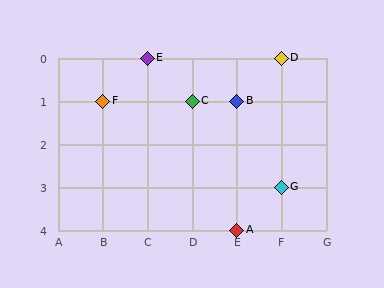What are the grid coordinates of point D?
Point D is at grid coordinates (F, 0).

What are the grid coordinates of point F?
Point F is at grid coordinates (B, 1).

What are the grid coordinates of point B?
Point B is at grid coordinates (E, 1).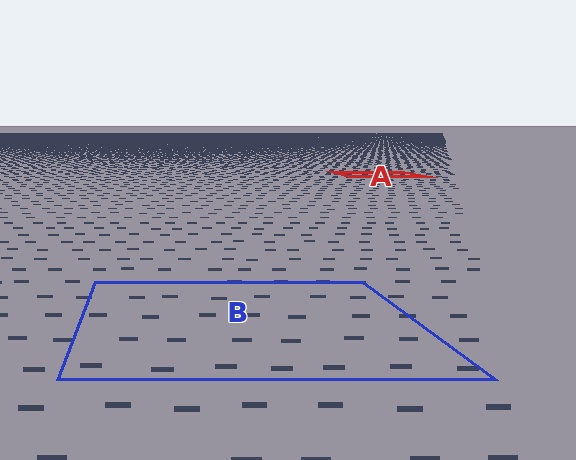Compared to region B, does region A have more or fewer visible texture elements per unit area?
Region A has more texture elements per unit area — they are packed more densely because it is farther away.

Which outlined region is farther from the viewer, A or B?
Region A is farther from the viewer — the texture elements inside it appear smaller and more densely packed.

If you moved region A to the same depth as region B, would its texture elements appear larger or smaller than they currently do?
They would appear larger. At a closer depth, the same texture elements are projected at a bigger on-screen size.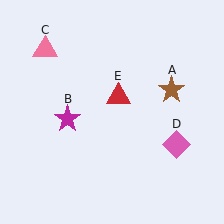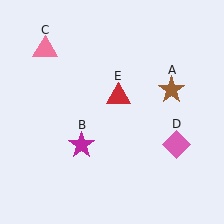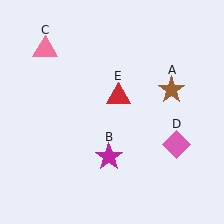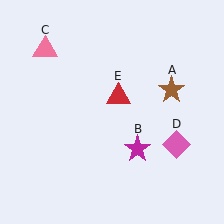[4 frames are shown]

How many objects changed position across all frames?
1 object changed position: magenta star (object B).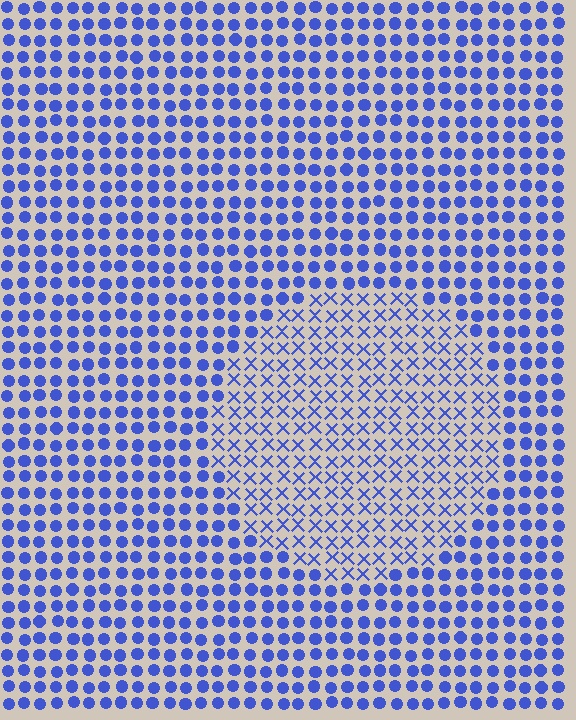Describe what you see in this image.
The image is filled with small blue elements arranged in a uniform grid. A circle-shaped region contains X marks, while the surrounding area contains circles. The boundary is defined purely by the change in element shape.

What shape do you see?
I see a circle.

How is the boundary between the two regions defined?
The boundary is defined by a change in element shape: X marks inside vs. circles outside. All elements share the same color and spacing.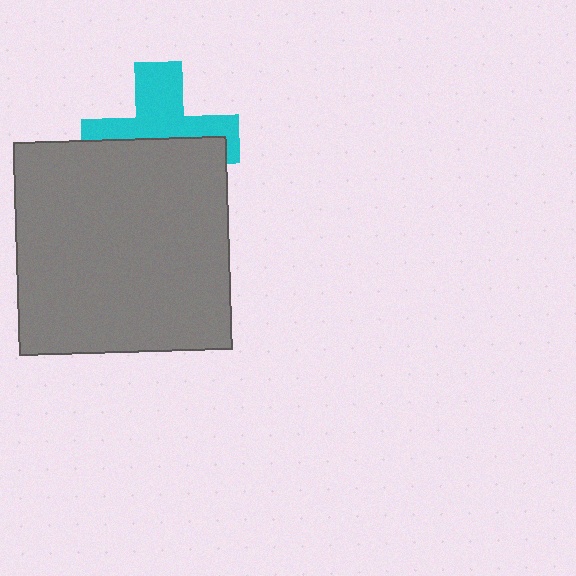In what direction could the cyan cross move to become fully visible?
The cyan cross could move up. That would shift it out from behind the gray square entirely.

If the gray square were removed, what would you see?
You would see the complete cyan cross.